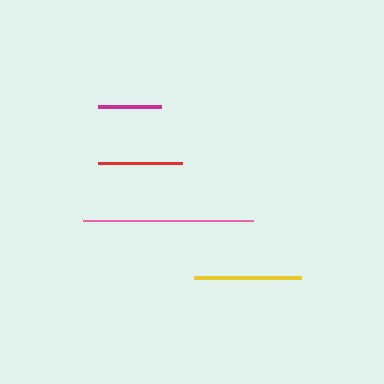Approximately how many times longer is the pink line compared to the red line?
The pink line is approximately 2.0 times the length of the red line.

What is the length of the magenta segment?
The magenta segment is approximately 63 pixels long.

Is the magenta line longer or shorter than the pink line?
The pink line is longer than the magenta line.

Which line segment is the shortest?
The magenta line is the shortest at approximately 63 pixels.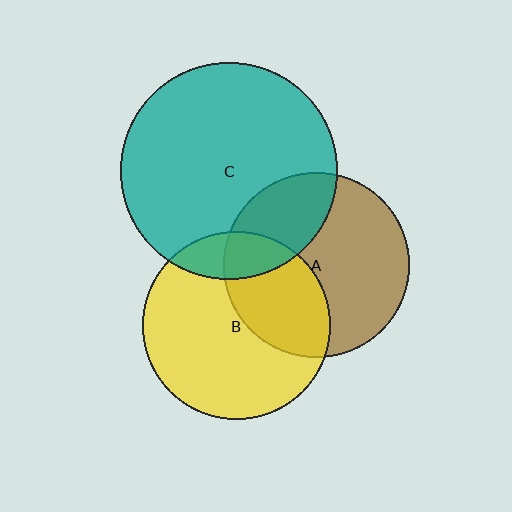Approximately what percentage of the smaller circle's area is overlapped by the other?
Approximately 35%.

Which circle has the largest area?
Circle C (teal).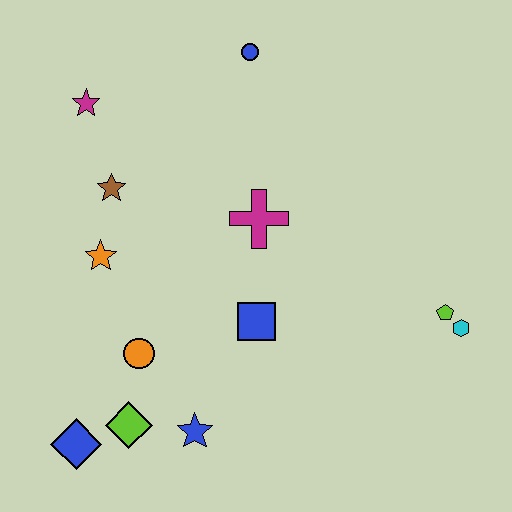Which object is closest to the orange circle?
The lime diamond is closest to the orange circle.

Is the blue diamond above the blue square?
No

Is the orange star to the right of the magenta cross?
No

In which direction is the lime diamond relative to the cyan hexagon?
The lime diamond is to the left of the cyan hexagon.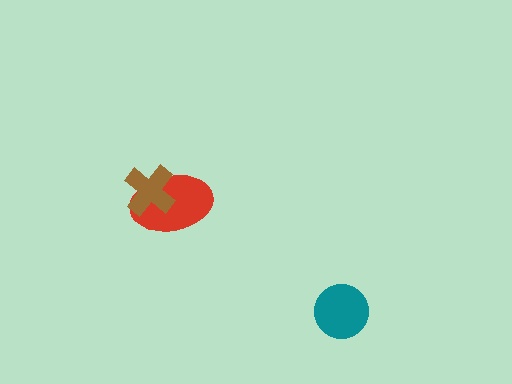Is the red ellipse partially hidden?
Yes, it is partially covered by another shape.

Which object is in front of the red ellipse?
The brown cross is in front of the red ellipse.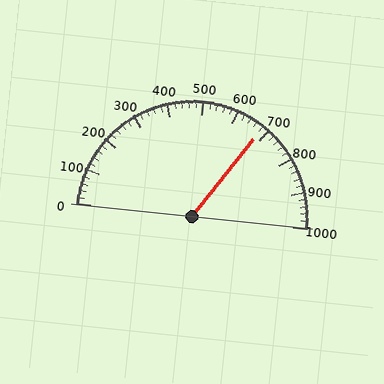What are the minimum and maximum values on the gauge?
The gauge ranges from 0 to 1000.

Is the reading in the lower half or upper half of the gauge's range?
The reading is in the upper half of the range (0 to 1000).